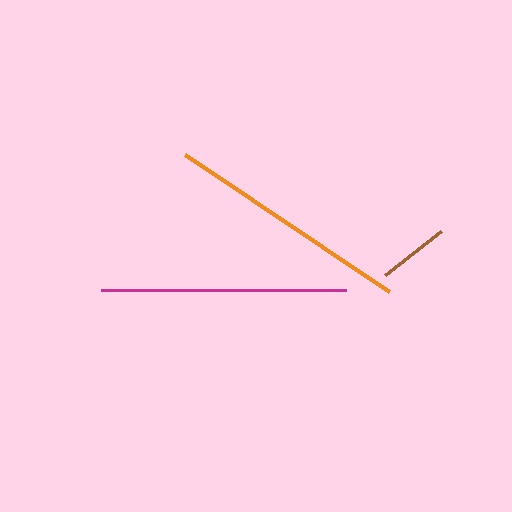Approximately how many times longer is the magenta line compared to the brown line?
The magenta line is approximately 3.4 times the length of the brown line.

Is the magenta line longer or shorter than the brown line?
The magenta line is longer than the brown line.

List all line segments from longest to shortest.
From longest to shortest: orange, magenta, brown.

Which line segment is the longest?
The orange line is the longest at approximately 245 pixels.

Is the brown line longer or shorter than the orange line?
The orange line is longer than the brown line.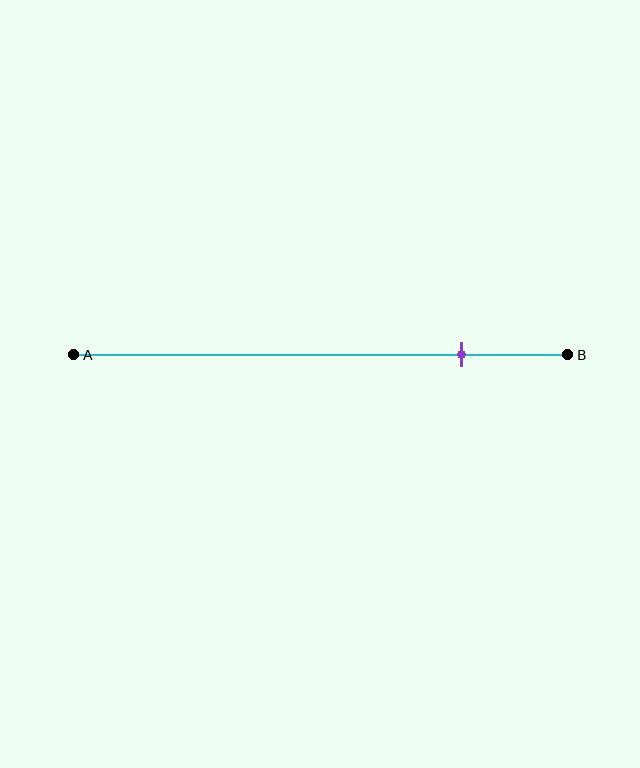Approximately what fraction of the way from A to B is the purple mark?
The purple mark is approximately 80% of the way from A to B.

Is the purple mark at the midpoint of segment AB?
No, the mark is at about 80% from A, not at the 50% midpoint.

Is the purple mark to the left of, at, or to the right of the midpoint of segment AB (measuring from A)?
The purple mark is to the right of the midpoint of segment AB.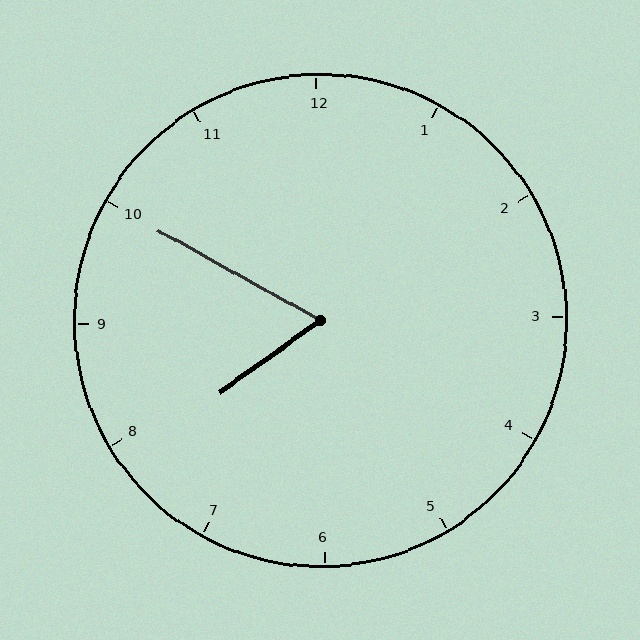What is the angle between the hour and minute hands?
Approximately 65 degrees.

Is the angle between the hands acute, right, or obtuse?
It is acute.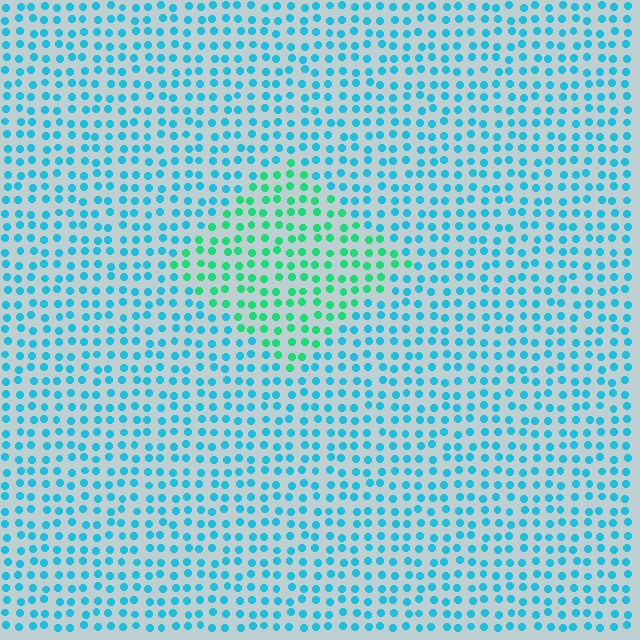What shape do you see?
I see a diamond.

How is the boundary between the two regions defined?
The boundary is defined purely by a slight shift in hue (about 42 degrees). Spacing, size, and orientation are identical on both sides.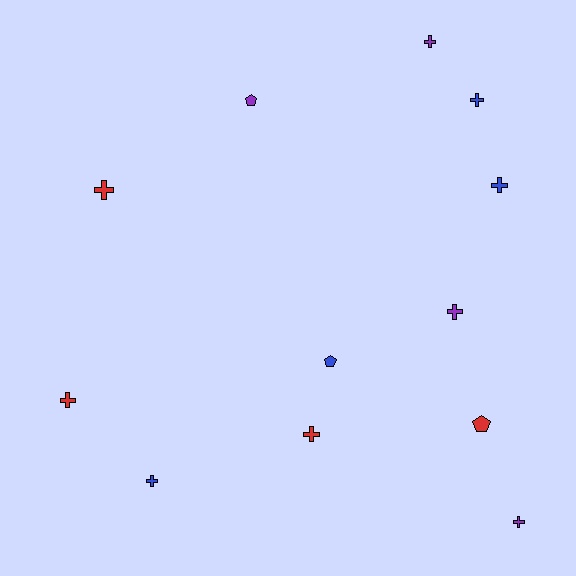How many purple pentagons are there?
There is 1 purple pentagon.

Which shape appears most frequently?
Cross, with 9 objects.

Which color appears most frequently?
Red, with 4 objects.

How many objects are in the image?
There are 12 objects.